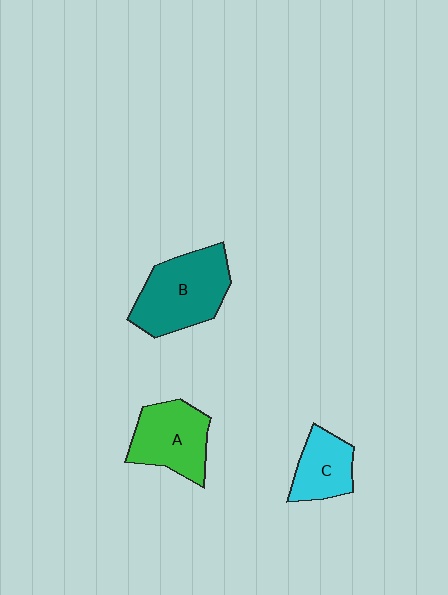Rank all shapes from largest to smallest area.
From largest to smallest: B (teal), A (green), C (cyan).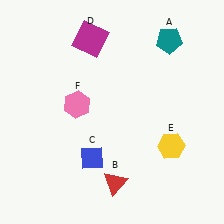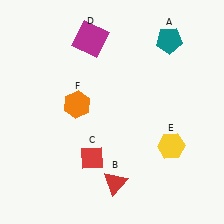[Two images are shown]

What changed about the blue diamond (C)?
In Image 1, C is blue. In Image 2, it changed to red.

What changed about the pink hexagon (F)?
In Image 1, F is pink. In Image 2, it changed to orange.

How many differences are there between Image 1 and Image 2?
There are 2 differences between the two images.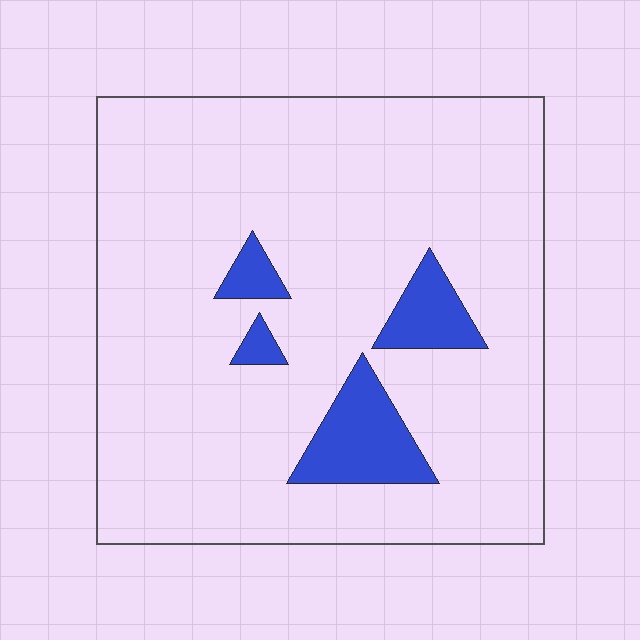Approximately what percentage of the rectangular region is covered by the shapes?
Approximately 10%.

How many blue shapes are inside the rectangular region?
4.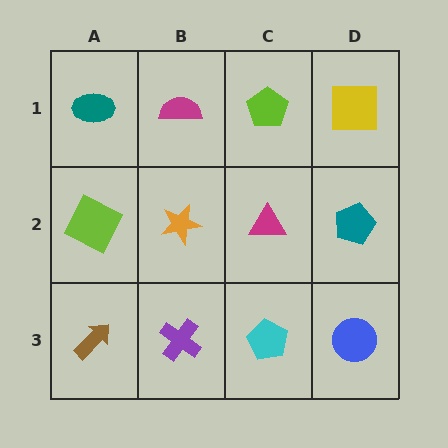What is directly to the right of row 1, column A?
A magenta semicircle.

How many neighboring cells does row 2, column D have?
3.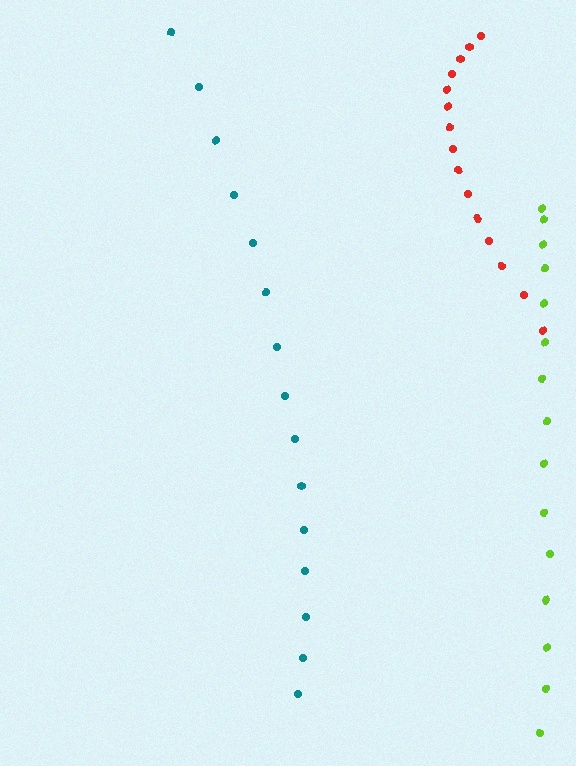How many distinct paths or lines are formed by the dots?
There are 3 distinct paths.